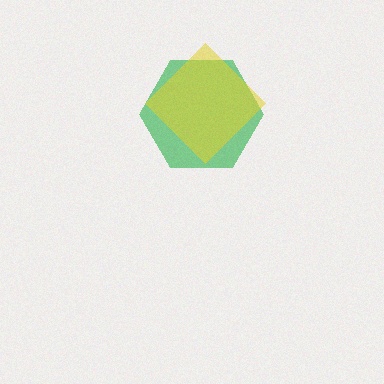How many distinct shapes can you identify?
There are 2 distinct shapes: a green hexagon, a yellow diamond.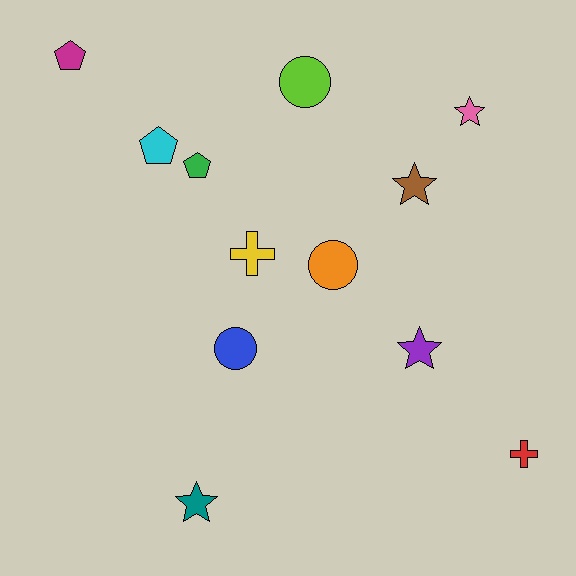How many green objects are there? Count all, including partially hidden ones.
There is 1 green object.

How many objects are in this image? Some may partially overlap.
There are 12 objects.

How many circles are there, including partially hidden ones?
There are 3 circles.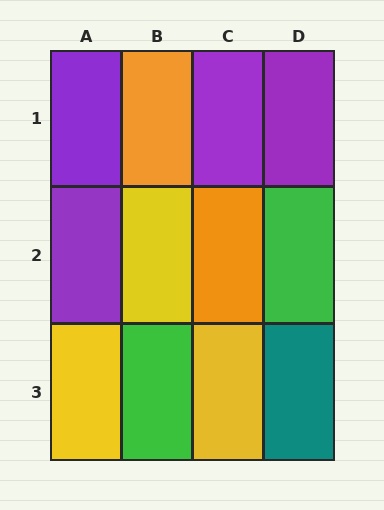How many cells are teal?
1 cell is teal.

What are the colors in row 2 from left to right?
Purple, yellow, orange, green.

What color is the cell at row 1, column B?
Orange.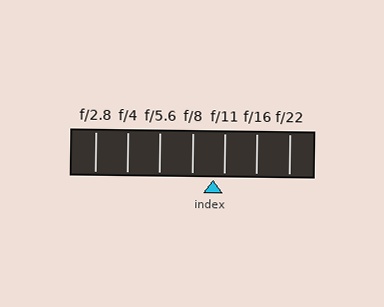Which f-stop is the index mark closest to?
The index mark is closest to f/11.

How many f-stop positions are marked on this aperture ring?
There are 7 f-stop positions marked.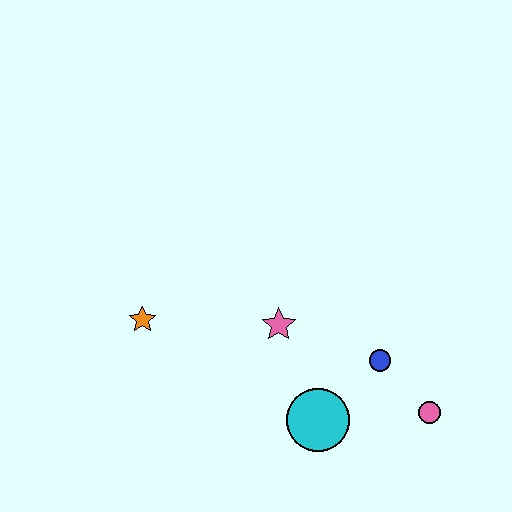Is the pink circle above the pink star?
No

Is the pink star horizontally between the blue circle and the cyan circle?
No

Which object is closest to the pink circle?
The blue circle is closest to the pink circle.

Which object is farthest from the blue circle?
The orange star is farthest from the blue circle.